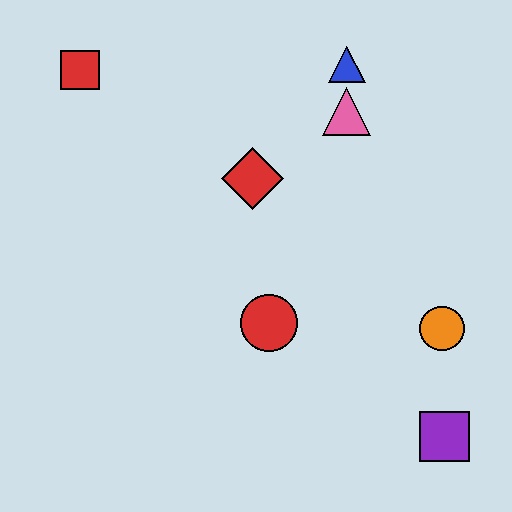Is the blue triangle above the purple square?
Yes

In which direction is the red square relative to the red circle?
The red square is above the red circle.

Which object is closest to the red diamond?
The pink triangle is closest to the red diamond.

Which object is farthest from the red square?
The purple square is farthest from the red square.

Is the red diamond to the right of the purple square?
No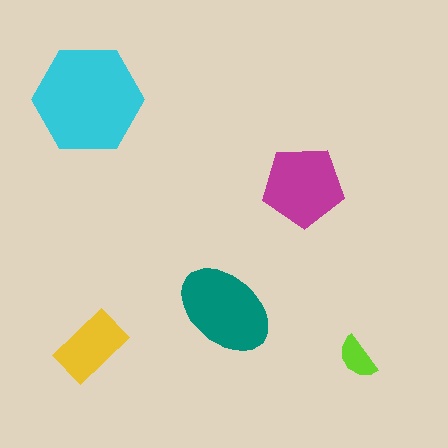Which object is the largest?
The cyan hexagon.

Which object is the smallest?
The lime semicircle.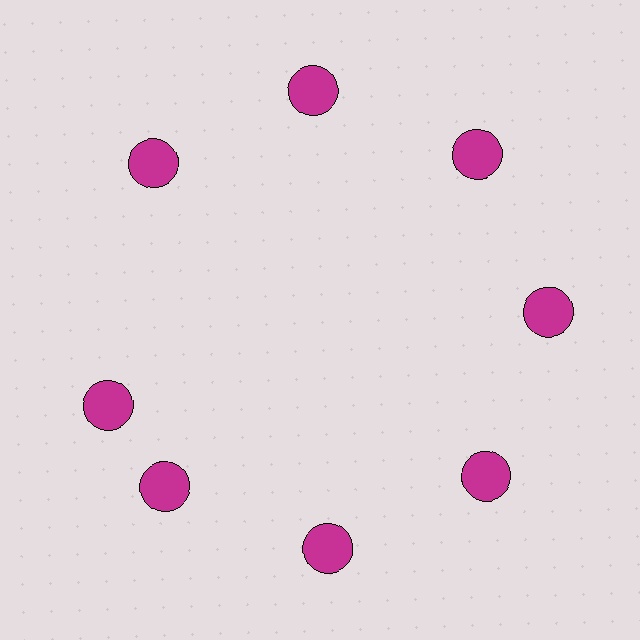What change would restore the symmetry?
The symmetry would be restored by rotating it back into even spacing with its neighbors so that all 8 circles sit at equal angles and equal distance from the center.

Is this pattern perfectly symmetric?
No. The 8 magenta circles are arranged in a ring, but one element near the 9 o'clock position is rotated out of alignment along the ring, breaking the 8-fold rotational symmetry.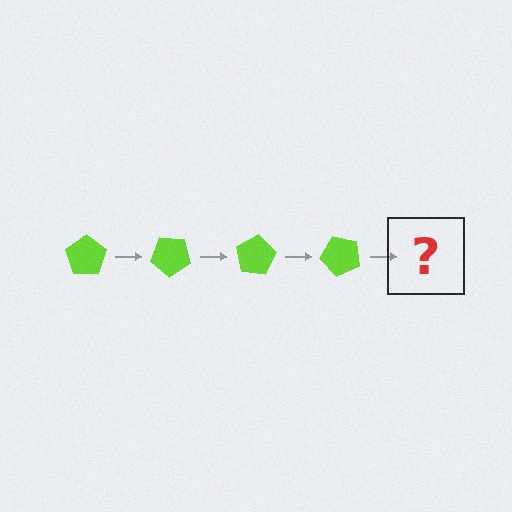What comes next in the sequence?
The next element should be a lime pentagon rotated 160 degrees.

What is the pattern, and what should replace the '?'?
The pattern is that the pentagon rotates 40 degrees each step. The '?' should be a lime pentagon rotated 160 degrees.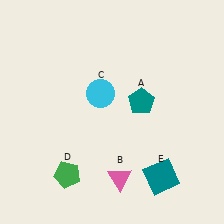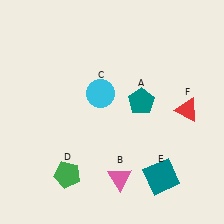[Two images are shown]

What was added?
A red triangle (F) was added in Image 2.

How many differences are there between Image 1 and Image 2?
There is 1 difference between the two images.